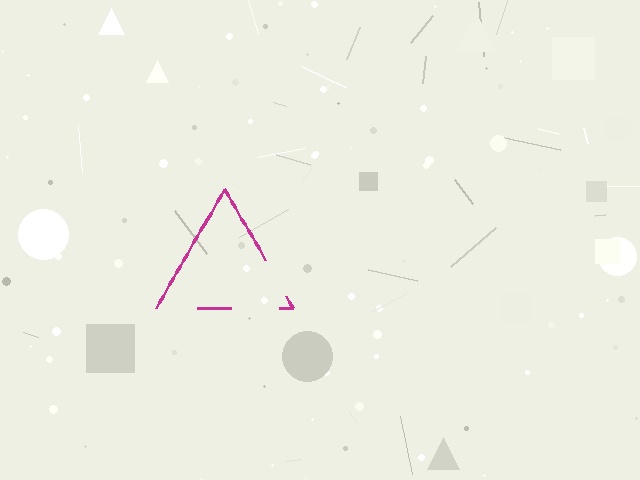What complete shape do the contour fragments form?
The contour fragments form a triangle.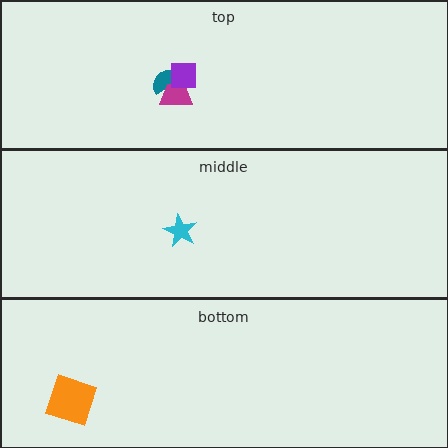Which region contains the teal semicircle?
The top region.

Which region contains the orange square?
The bottom region.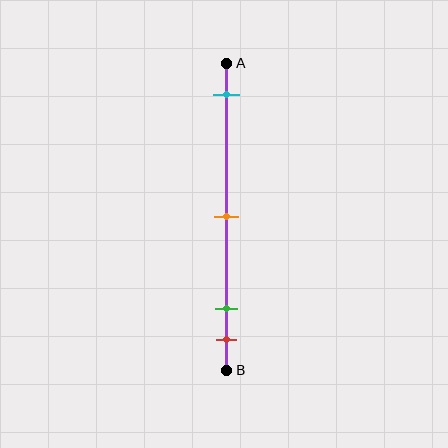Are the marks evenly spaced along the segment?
No, the marks are not evenly spaced.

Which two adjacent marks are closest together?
The green and red marks are the closest adjacent pair.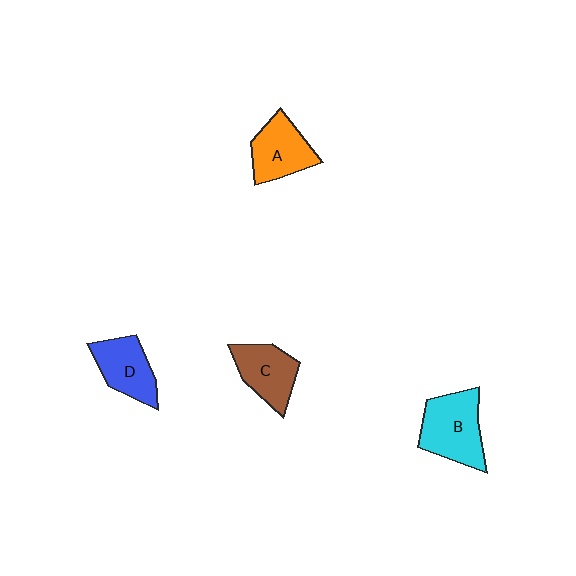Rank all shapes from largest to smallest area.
From largest to smallest: B (cyan), A (orange), D (blue), C (brown).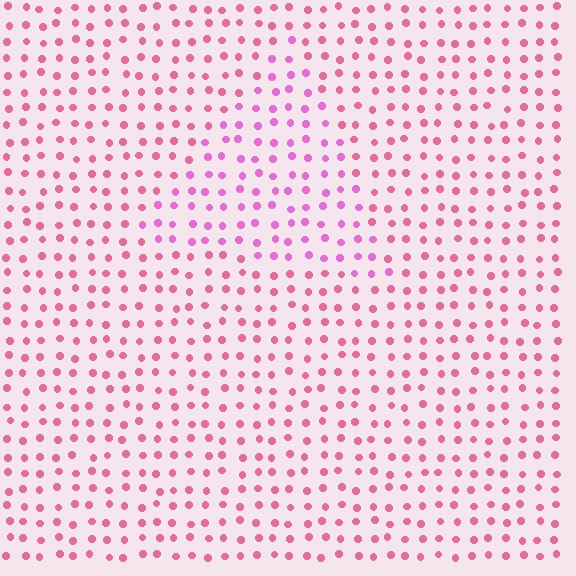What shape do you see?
I see a triangle.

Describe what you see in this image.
The image is filled with small pink elements in a uniform arrangement. A triangle-shaped region is visible where the elements are tinted to a slightly different hue, forming a subtle color boundary.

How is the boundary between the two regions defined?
The boundary is defined purely by a slight shift in hue (about 29 degrees). Spacing, size, and orientation are identical on both sides.